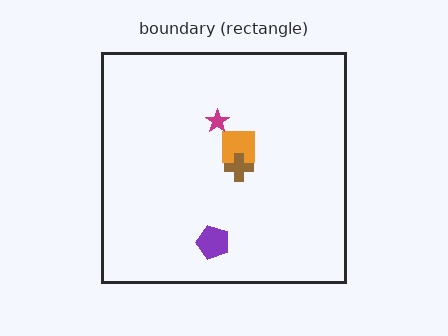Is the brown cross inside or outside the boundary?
Inside.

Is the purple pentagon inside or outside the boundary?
Inside.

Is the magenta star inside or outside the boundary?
Inside.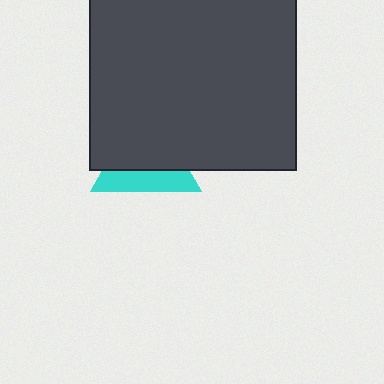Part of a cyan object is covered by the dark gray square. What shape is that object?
It is a triangle.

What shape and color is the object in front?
The object in front is a dark gray square.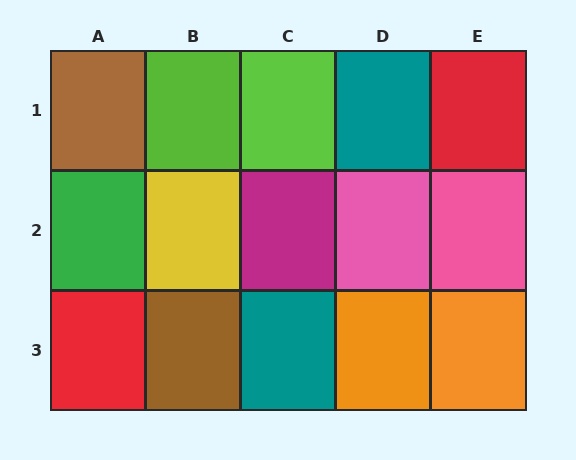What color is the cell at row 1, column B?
Lime.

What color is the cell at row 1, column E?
Red.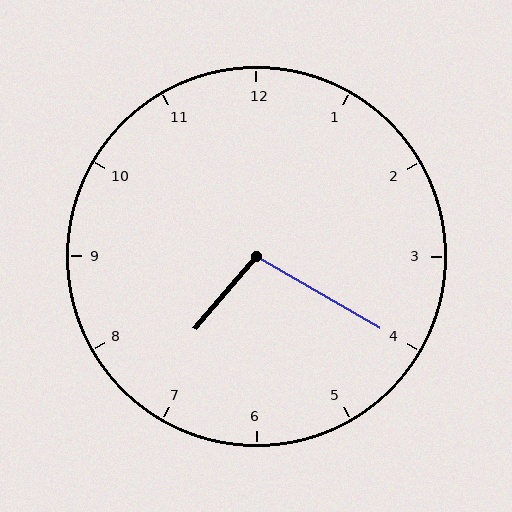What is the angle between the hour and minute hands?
Approximately 100 degrees.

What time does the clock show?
7:20.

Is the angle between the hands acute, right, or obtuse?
It is obtuse.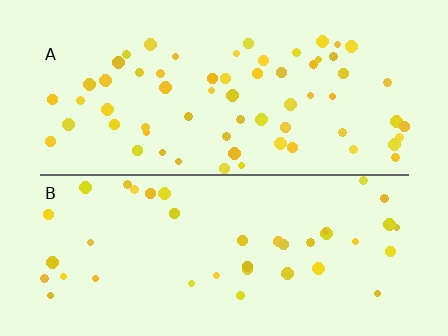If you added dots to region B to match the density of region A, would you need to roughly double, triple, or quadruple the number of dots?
Approximately double.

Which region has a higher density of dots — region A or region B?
A (the top).